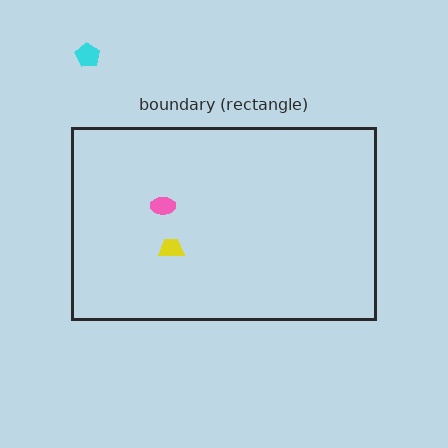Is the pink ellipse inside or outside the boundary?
Inside.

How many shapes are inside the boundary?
2 inside, 1 outside.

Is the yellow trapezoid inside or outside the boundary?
Inside.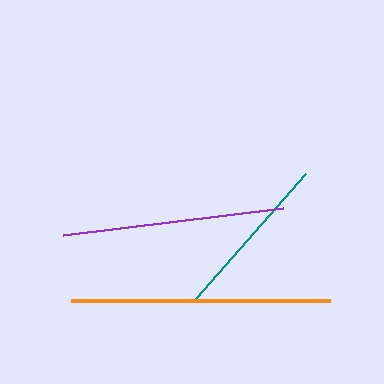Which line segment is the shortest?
The teal line is the shortest at approximately 166 pixels.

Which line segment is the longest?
The orange line is the longest at approximately 259 pixels.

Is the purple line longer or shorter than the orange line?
The orange line is longer than the purple line.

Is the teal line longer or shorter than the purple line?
The purple line is longer than the teal line.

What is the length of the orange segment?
The orange segment is approximately 259 pixels long.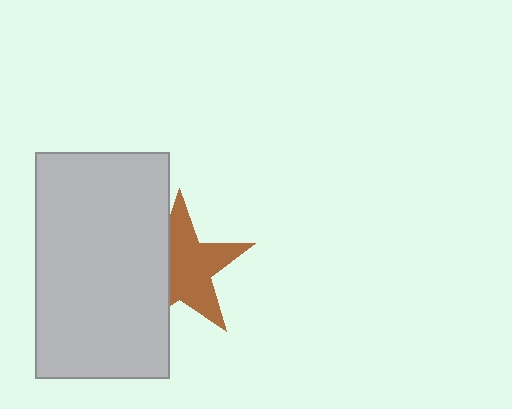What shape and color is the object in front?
The object in front is a light gray rectangle.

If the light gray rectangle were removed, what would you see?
You would see the complete brown star.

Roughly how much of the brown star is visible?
About half of it is visible (roughly 64%).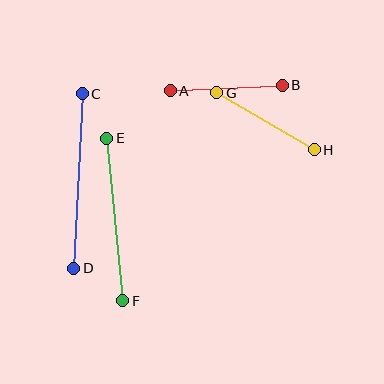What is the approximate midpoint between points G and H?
The midpoint is at approximately (265, 121) pixels.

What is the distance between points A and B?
The distance is approximately 113 pixels.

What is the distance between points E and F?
The distance is approximately 163 pixels.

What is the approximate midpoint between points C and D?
The midpoint is at approximately (78, 181) pixels.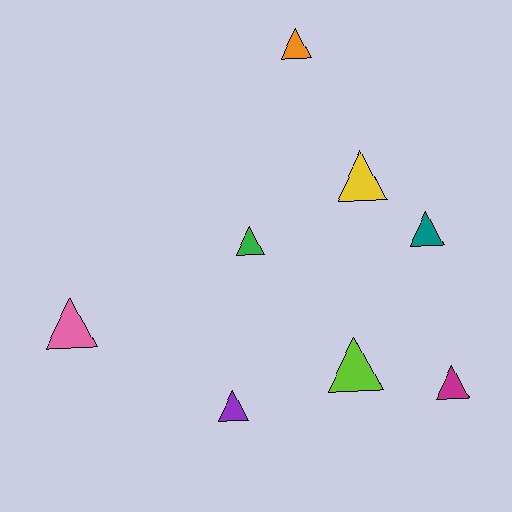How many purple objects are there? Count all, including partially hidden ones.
There is 1 purple object.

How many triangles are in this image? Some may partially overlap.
There are 8 triangles.